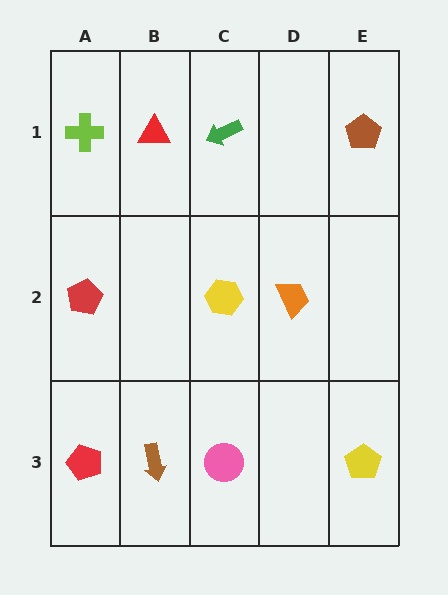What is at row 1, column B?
A red triangle.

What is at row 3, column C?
A pink circle.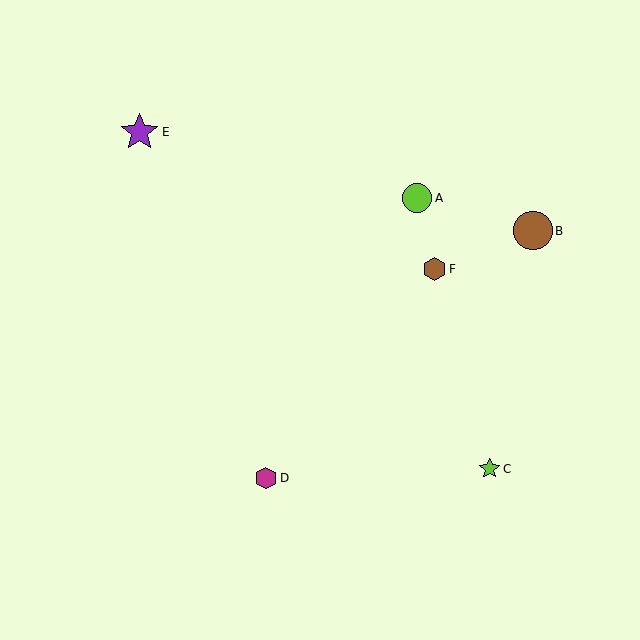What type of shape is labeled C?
Shape C is a lime star.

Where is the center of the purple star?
The center of the purple star is at (140, 132).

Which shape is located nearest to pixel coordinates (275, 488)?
The magenta hexagon (labeled D) at (266, 478) is nearest to that location.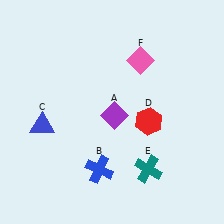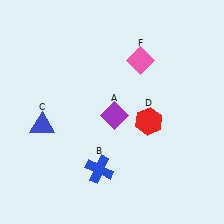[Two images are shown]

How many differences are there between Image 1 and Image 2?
There is 1 difference between the two images.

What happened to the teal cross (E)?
The teal cross (E) was removed in Image 2. It was in the bottom-right area of Image 1.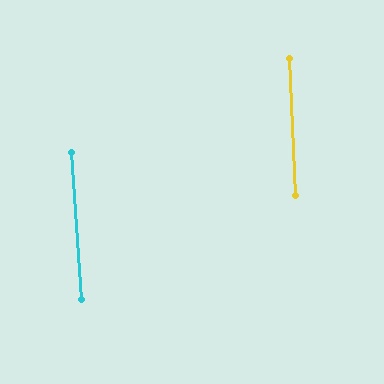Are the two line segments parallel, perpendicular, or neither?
Parallel — their directions differ by only 1.3°.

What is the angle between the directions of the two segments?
Approximately 1 degree.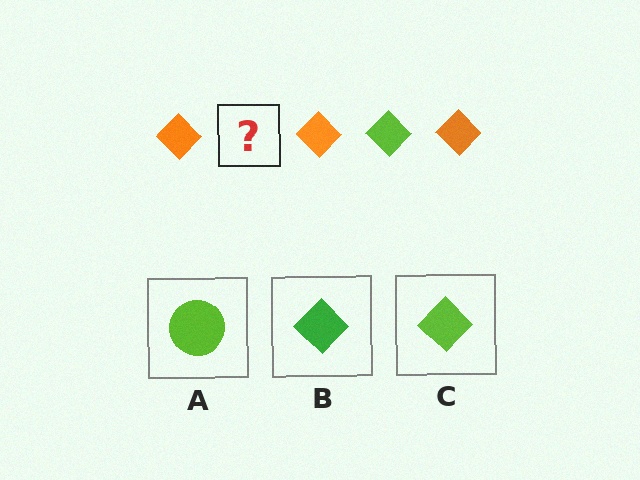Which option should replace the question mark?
Option C.